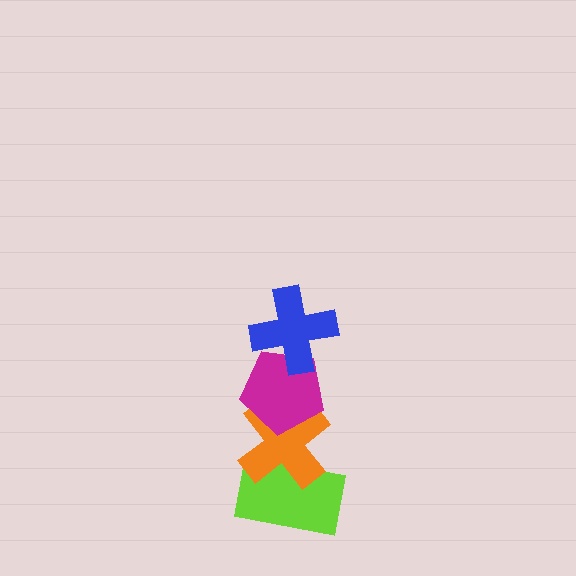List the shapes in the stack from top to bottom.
From top to bottom: the blue cross, the magenta pentagon, the orange cross, the lime rectangle.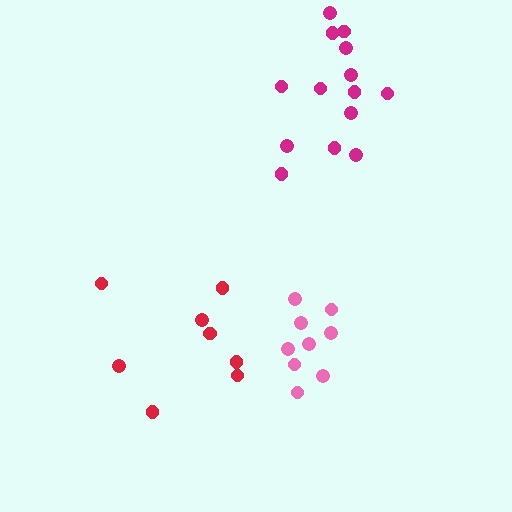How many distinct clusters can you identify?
There are 3 distinct clusters.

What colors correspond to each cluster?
The clusters are colored: red, pink, magenta.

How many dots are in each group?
Group 1: 8 dots, Group 2: 9 dots, Group 3: 14 dots (31 total).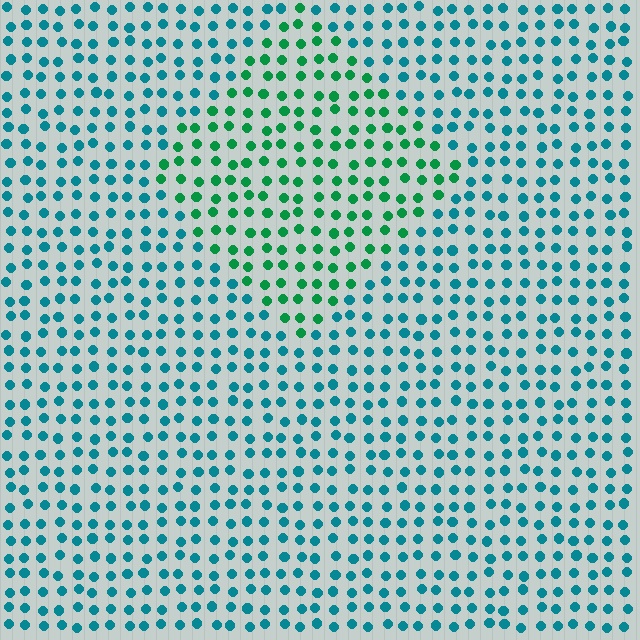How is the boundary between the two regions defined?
The boundary is defined purely by a slight shift in hue (about 41 degrees). Spacing, size, and orientation are identical on both sides.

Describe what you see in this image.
The image is filled with small teal elements in a uniform arrangement. A diamond-shaped region is visible where the elements are tinted to a slightly different hue, forming a subtle color boundary.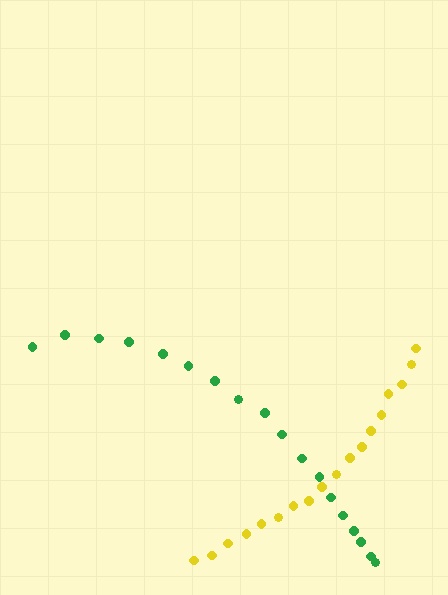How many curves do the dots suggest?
There are 2 distinct paths.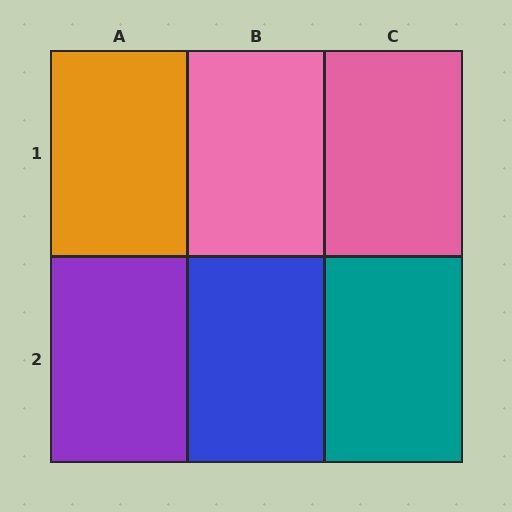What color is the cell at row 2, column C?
Teal.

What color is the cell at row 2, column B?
Blue.